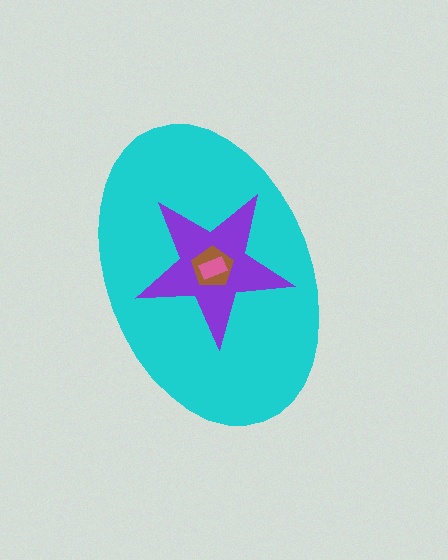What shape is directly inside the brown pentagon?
The pink rectangle.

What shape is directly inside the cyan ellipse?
The purple star.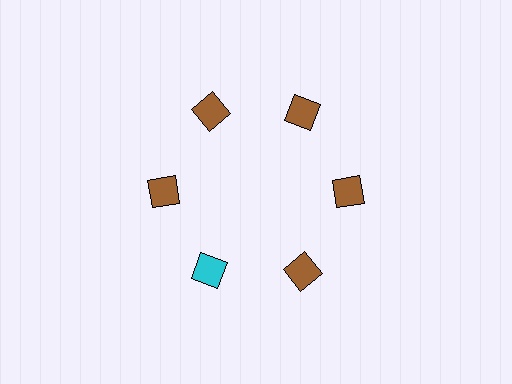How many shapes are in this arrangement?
There are 6 shapes arranged in a ring pattern.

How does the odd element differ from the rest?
It has a different color: cyan instead of brown.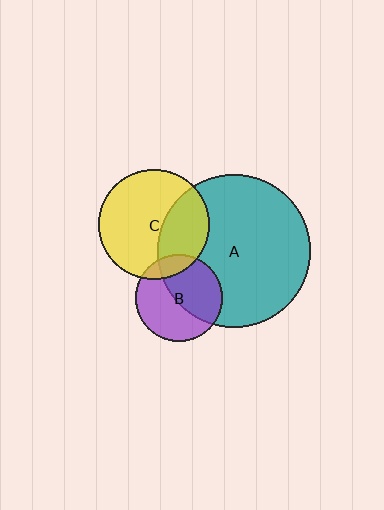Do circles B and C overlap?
Yes.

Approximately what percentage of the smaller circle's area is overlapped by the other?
Approximately 15%.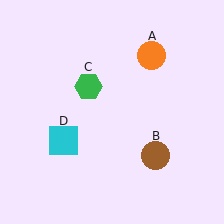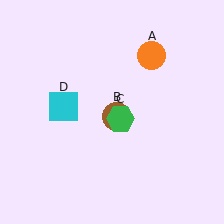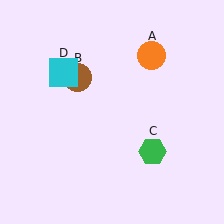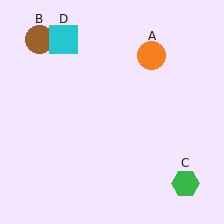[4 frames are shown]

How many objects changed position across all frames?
3 objects changed position: brown circle (object B), green hexagon (object C), cyan square (object D).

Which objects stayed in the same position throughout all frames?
Orange circle (object A) remained stationary.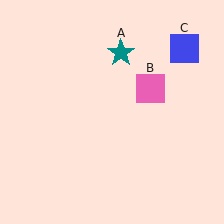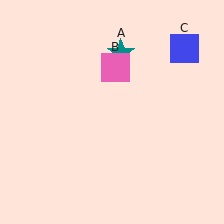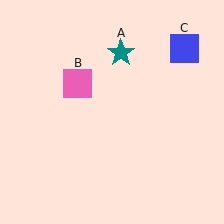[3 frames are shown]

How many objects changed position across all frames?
1 object changed position: pink square (object B).